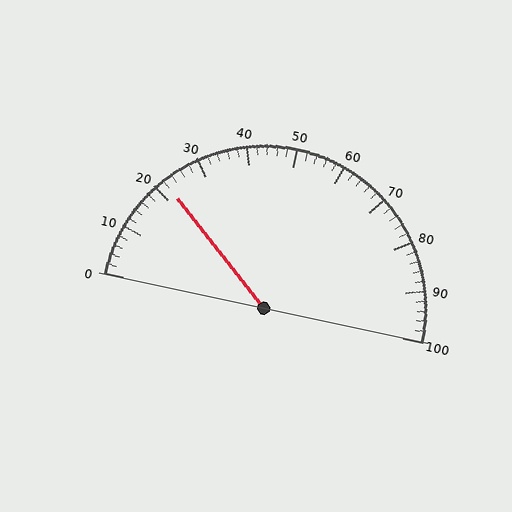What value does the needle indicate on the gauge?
The needle indicates approximately 22.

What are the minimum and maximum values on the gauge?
The gauge ranges from 0 to 100.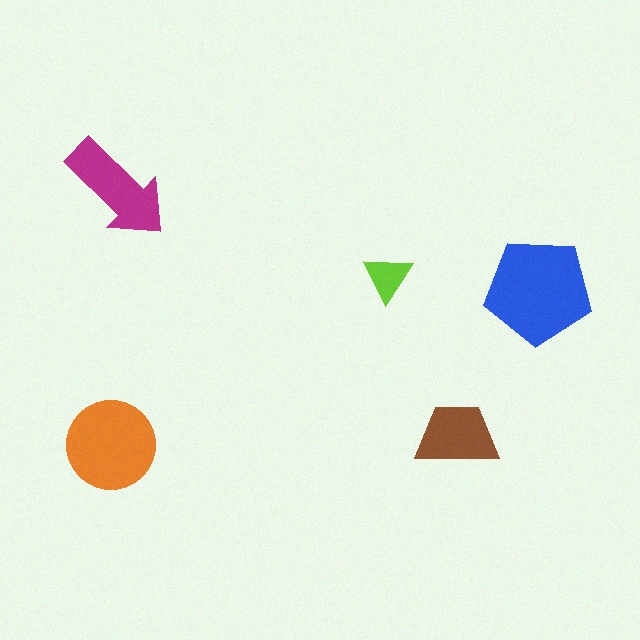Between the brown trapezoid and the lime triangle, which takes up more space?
The brown trapezoid.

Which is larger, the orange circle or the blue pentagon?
The blue pentagon.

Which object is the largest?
The blue pentagon.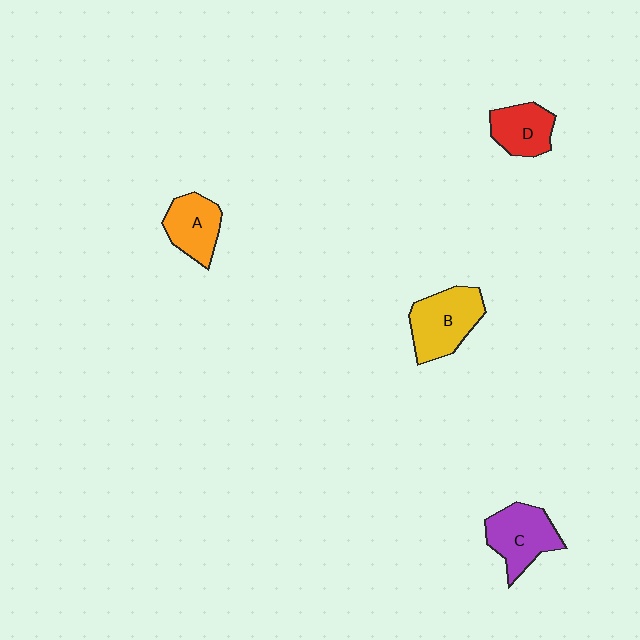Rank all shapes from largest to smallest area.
From largest to smallest: B (yellow), C (purple), A (orange), D (red).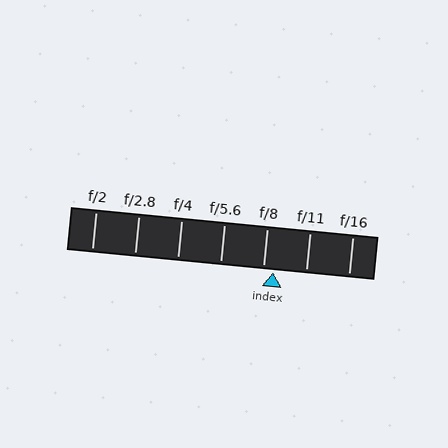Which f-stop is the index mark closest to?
The index mark is closest to f/8.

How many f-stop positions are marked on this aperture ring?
There are 7 f-stop positions marked.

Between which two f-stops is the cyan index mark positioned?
The index mark is between f/8 and f/11.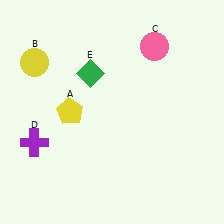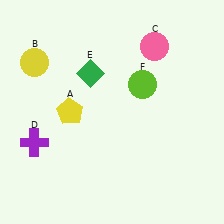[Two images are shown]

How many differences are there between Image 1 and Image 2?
There is 1 difference between the two images.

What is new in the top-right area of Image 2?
A lime circle (F) was added in the top-right area of Image 2.